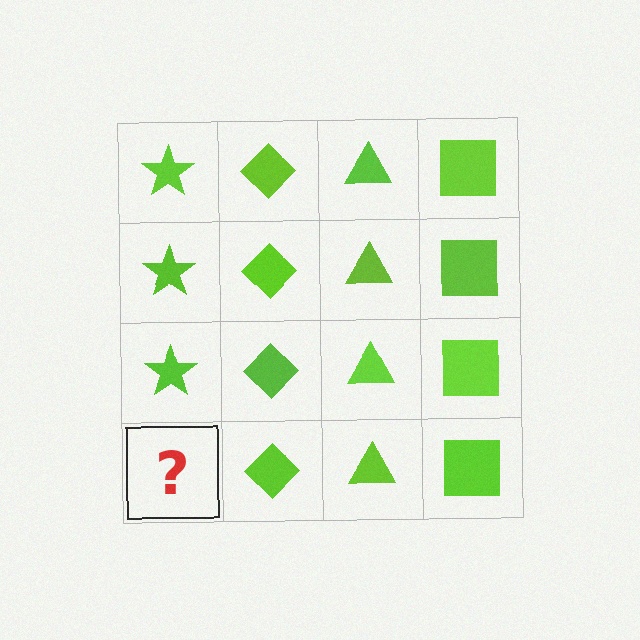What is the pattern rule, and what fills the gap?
The rule is that each column has a consistent shape. The gap should be filled with a lime star.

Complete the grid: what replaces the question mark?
The question mark should be replaced with a lime star.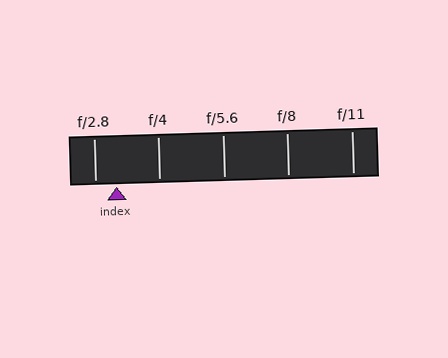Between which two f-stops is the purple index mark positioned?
The index mark is between f/2.8 and f/4.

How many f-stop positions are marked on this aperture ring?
There are 5 f-stop positions marked.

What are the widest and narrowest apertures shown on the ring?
The widest aperture shown is f/2.8 and the narrowest is f/11.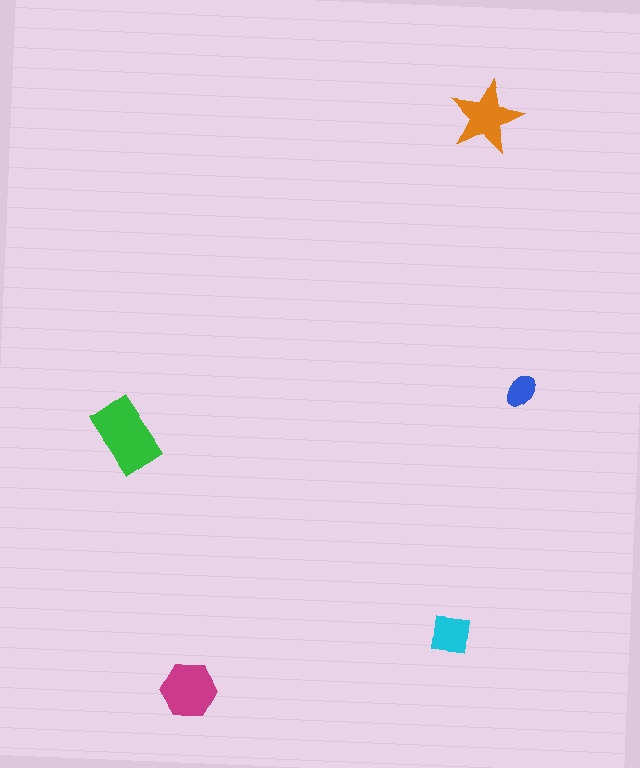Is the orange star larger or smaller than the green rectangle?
Smaller.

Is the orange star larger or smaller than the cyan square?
Larger.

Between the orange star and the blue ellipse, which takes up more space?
The orange star.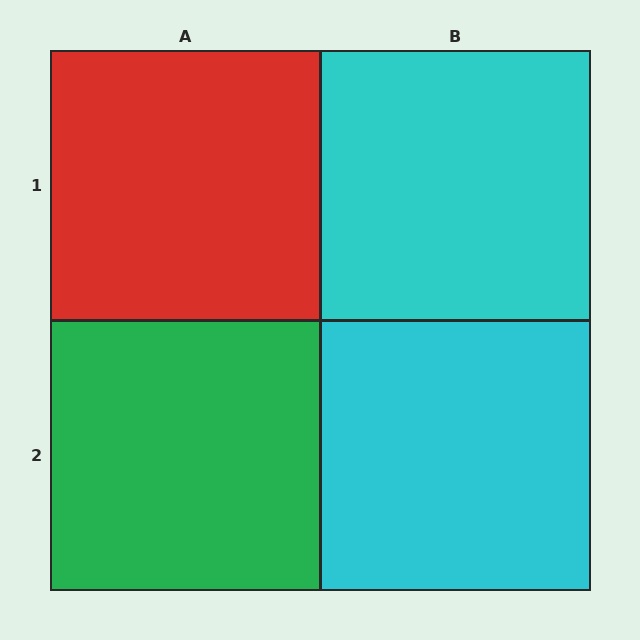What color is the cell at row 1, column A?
Red.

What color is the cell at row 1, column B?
Cyan.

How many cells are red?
1 cell is red.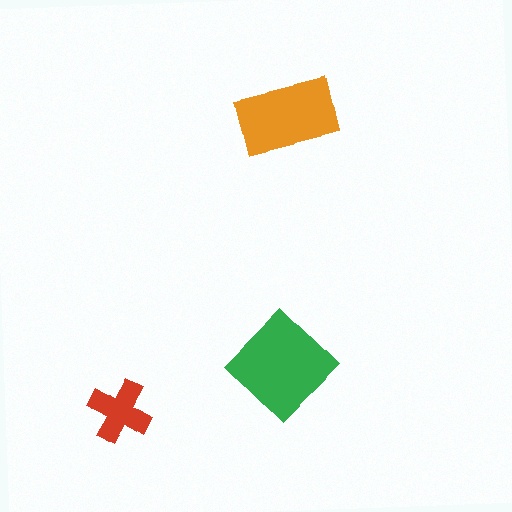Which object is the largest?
The green diamond.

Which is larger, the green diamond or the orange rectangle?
The green diamond.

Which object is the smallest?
The red cross.